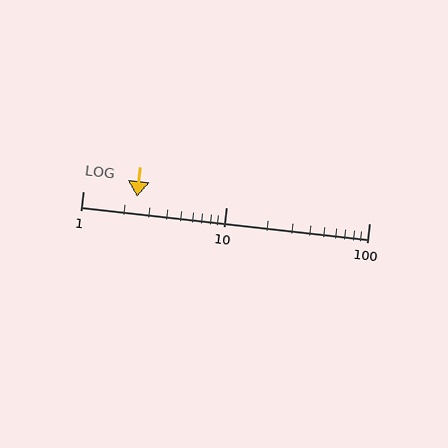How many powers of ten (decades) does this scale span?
The scale spans 2 decades, from 1 to 100.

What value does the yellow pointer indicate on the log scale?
The pointer indicates approximately 2.4.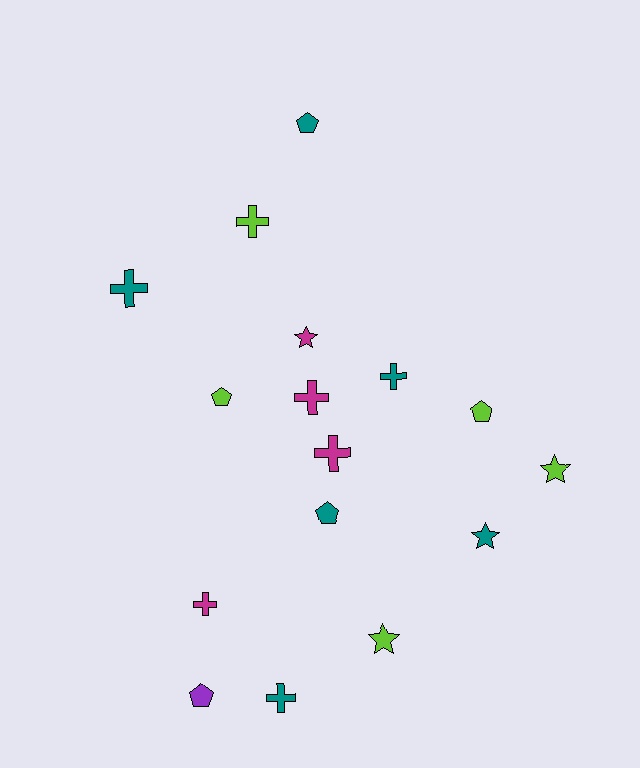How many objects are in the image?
There are 16 objects.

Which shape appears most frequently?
Cross, with 7 objects.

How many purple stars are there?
There are no purple stars.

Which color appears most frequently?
Teal, with 6 objects.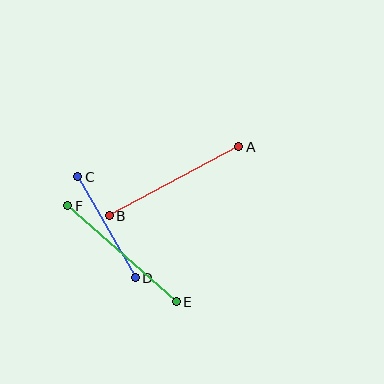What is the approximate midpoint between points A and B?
The midpoint is at approximately (174, 181) pixels.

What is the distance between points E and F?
The distance is approximately 145 pixels.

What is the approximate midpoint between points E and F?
The midpoint is at approximately (122, 254) pixels.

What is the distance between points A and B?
The distance is approximately 147 pixels.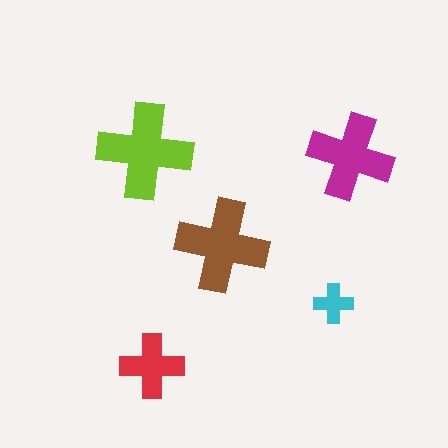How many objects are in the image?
There are 5 objects in the image.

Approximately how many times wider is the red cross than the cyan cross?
About 1.5 times wider.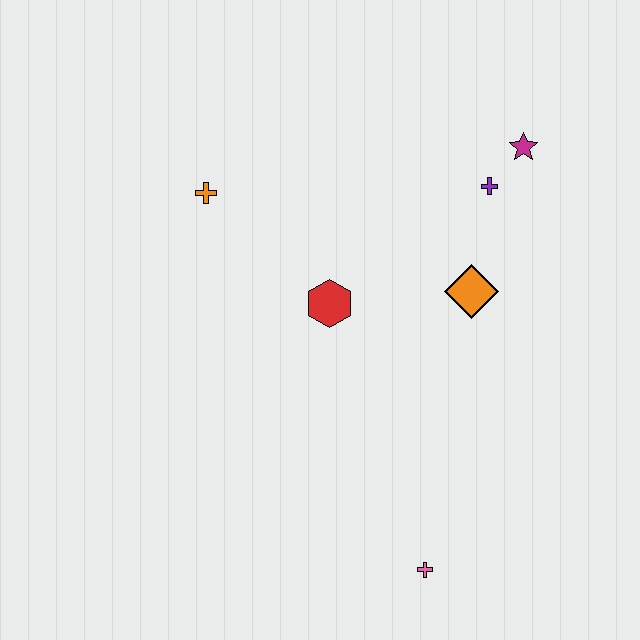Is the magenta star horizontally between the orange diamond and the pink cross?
No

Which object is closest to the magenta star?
The purple cross is closest to the magenta star.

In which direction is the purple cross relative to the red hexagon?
The purple cross is to the right of the red hexagon.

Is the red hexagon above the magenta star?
No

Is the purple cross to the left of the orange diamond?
No